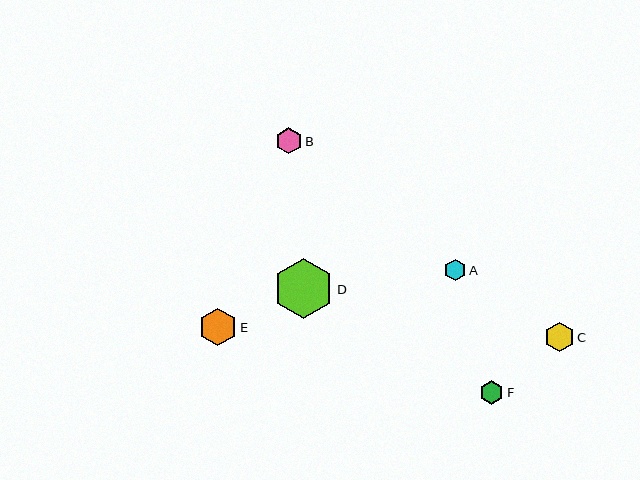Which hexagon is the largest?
Hexagon D is the largest with a size of approximately 60 pixels.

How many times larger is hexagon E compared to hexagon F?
Hexagon E is approximately 1.6 times the size of hexagon F.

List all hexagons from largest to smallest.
From largest to smallest: D, E, C, B, F, A.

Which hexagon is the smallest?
Hexagon A is the smallest with a size of approximately 22 pixels.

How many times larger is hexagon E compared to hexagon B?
Hexagon E is approximately 1.5 times the size of hexagon B.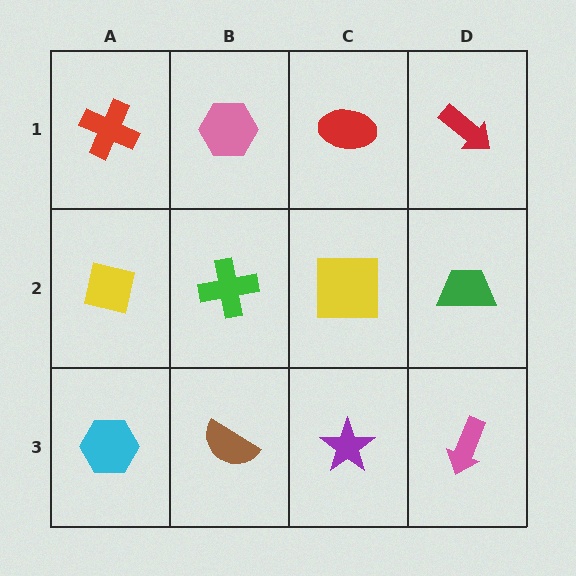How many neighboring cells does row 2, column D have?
3.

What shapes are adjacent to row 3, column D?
A green trapezoid (row 2, column D), a purple star (row 3, column C).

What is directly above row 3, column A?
A yellow square.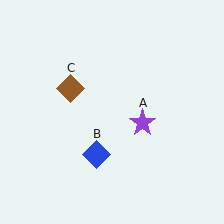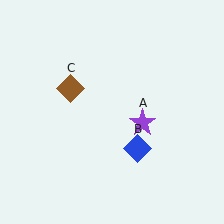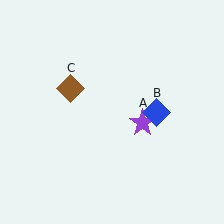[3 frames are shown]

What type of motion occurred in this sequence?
The blue diamond (object B) rotated counterclockwise around the center of the scene.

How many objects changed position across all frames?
1 object changed position: blue diamond (object B).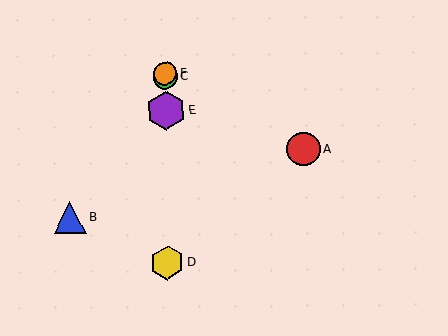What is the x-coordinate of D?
Object D is at x≈167.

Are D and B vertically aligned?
No, D is at x≈167 and B is at x≈70.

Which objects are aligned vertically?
Objects C, D, E, F are aligned vertically.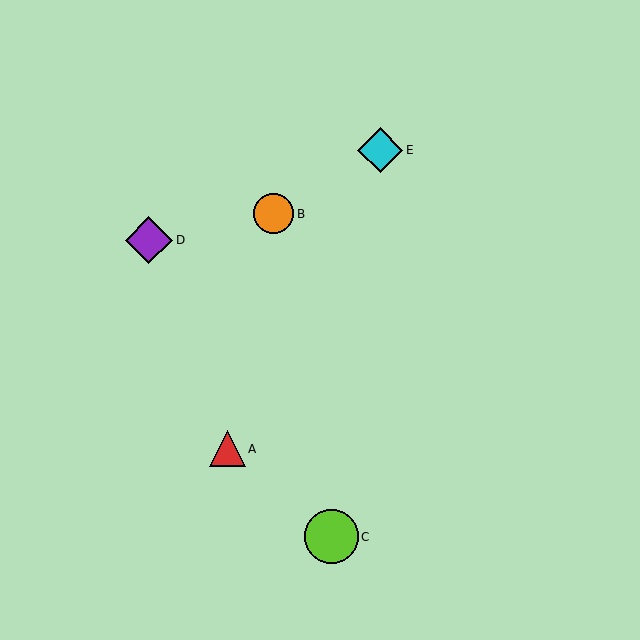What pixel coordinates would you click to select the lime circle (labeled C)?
Click at (331, 537) to select the lime circle C.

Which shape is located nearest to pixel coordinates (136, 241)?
The purple diamond (labeled D) at (149, 240) is nearest to that location.